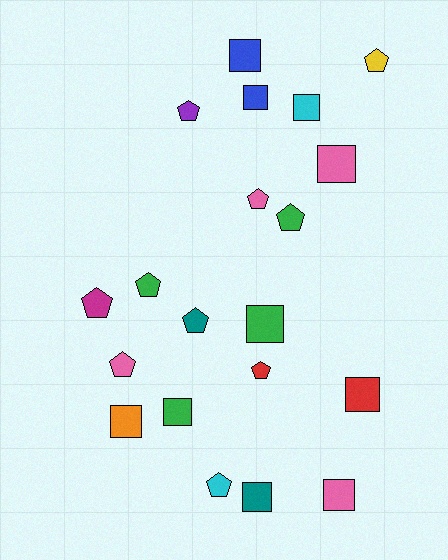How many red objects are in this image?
There are 2 red objects.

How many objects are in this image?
There are 20 objects.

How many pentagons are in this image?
There are 10 pentagons.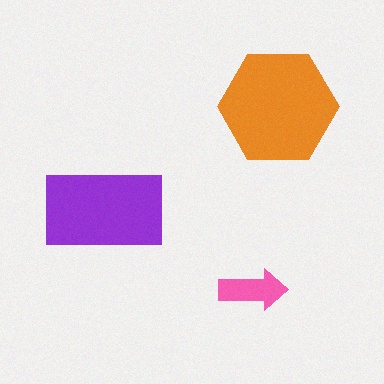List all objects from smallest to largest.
The pink arrow, the purple rectangle, the orange hexagon.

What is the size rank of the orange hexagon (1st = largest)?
1st.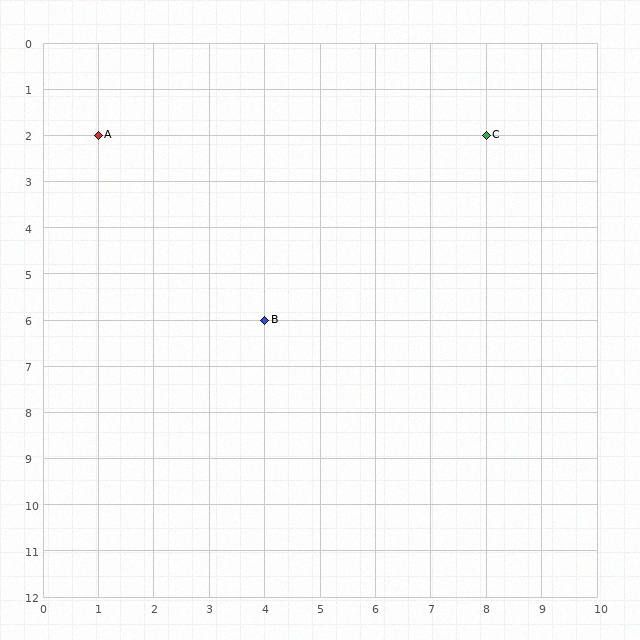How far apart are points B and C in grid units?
Points B and C are 4 columns and 4 rows apart (about 5.7 grid units diagonally).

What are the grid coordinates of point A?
Point A is at grid coordinates (1, 2).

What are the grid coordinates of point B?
Point B is at grid coordinates (4, 6).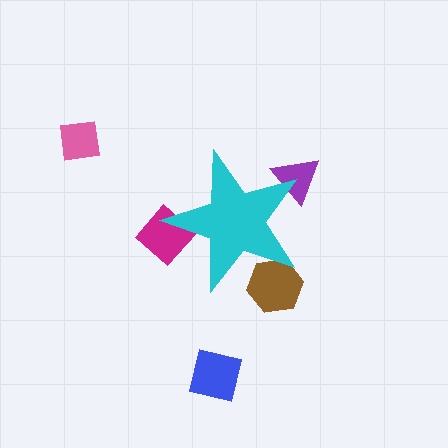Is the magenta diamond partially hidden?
Yes, the magenta diamond is partially hidden behind the cyan star.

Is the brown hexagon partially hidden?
Yes, the brown hexagon is partially hidden behind the cyan star.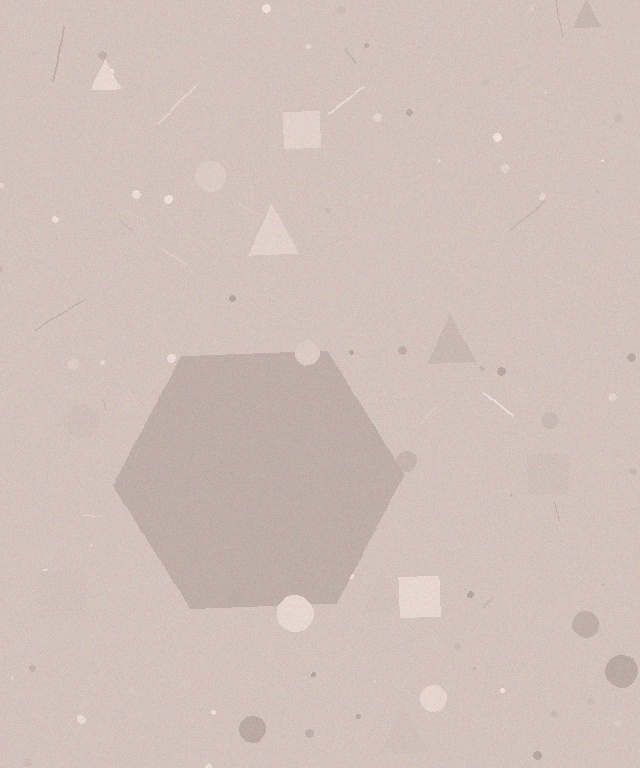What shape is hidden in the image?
A hexagon is hidden in the image.